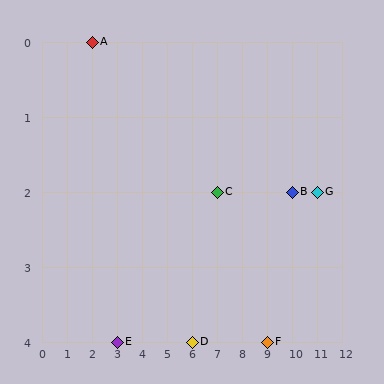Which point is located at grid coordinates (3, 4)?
Point E is at (3, 4).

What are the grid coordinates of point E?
Point E is at grid coordinates (3, 4).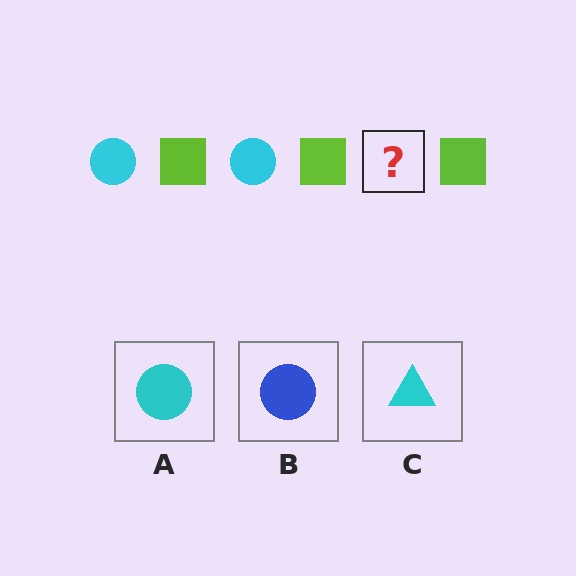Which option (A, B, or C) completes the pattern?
A.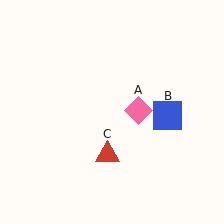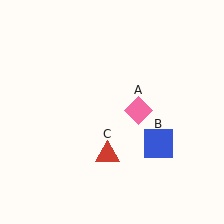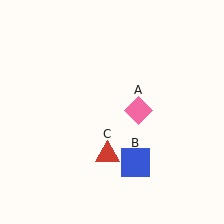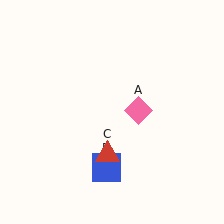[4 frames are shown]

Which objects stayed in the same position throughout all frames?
Pink diamond (object A) and red triangle (object C) remained stationary.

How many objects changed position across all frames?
1 object changed position: blue square (object B).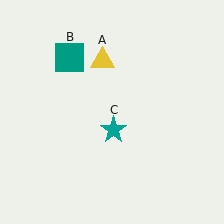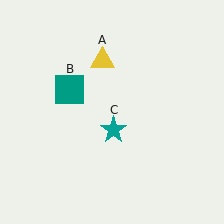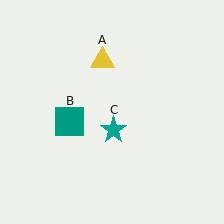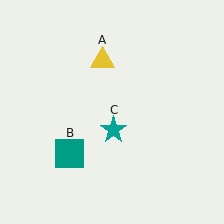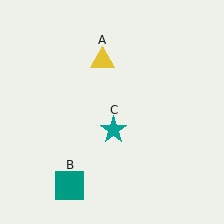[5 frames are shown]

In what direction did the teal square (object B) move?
The teal square (object B) moved down.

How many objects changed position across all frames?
1 object changed position: teal square (object B).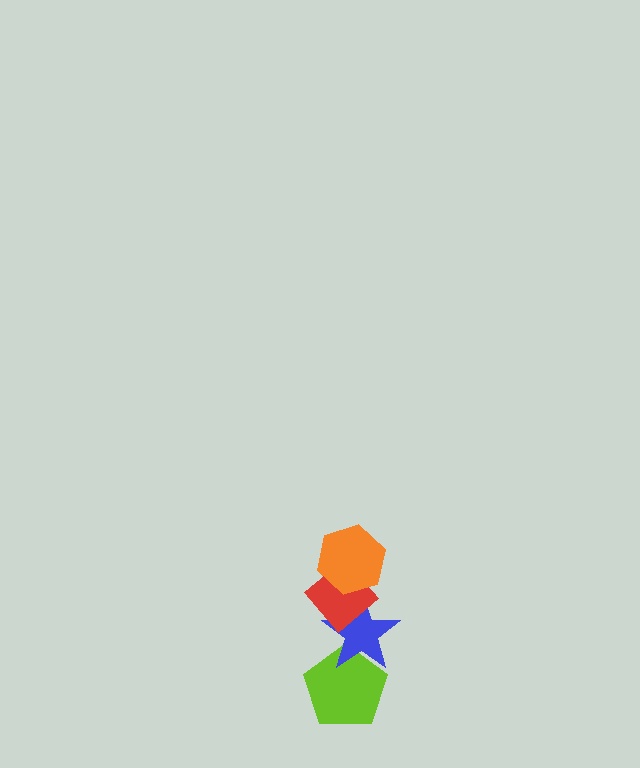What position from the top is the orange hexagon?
The orange hexagon is 1st from the top.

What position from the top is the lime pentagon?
The lime pentagon is 4th from the top.